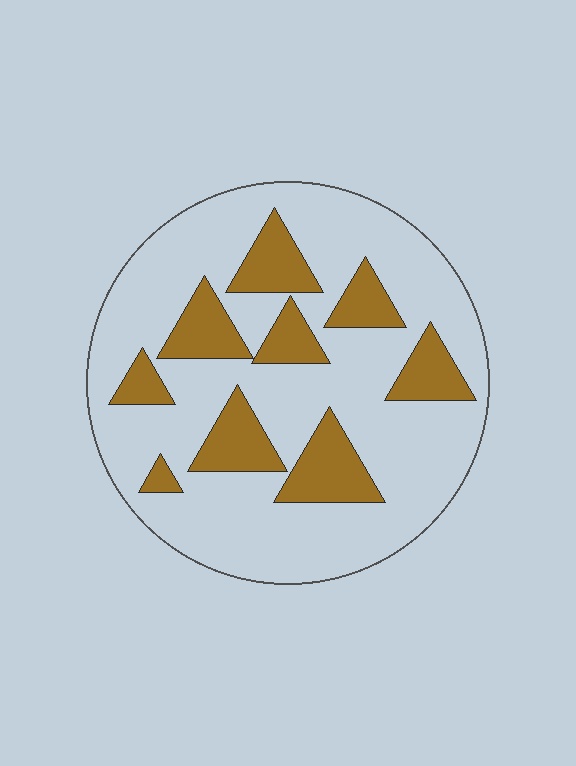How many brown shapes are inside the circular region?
9.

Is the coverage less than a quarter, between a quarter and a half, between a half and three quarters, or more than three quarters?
Less than a quarter.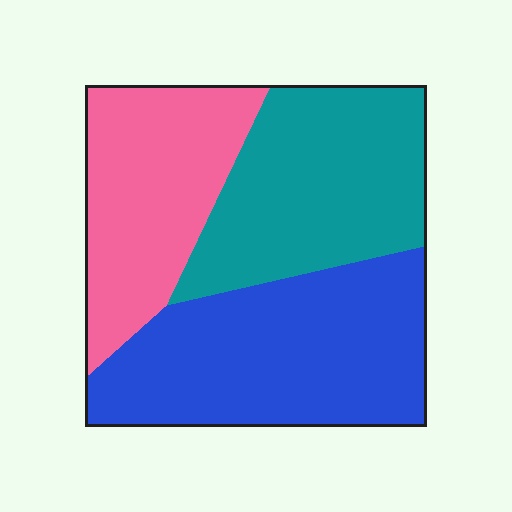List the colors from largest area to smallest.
From largest to smallest: blue, teal, pink.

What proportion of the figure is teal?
Teal covers roughly 35% of the figure.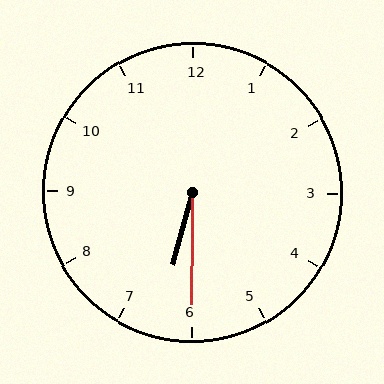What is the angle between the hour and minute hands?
Approximately 15 degrees.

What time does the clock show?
6:30.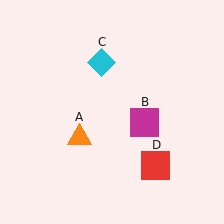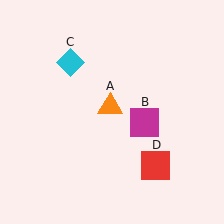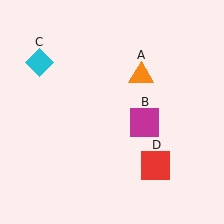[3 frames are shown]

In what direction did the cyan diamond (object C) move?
The cyan diamond (object C) moved left.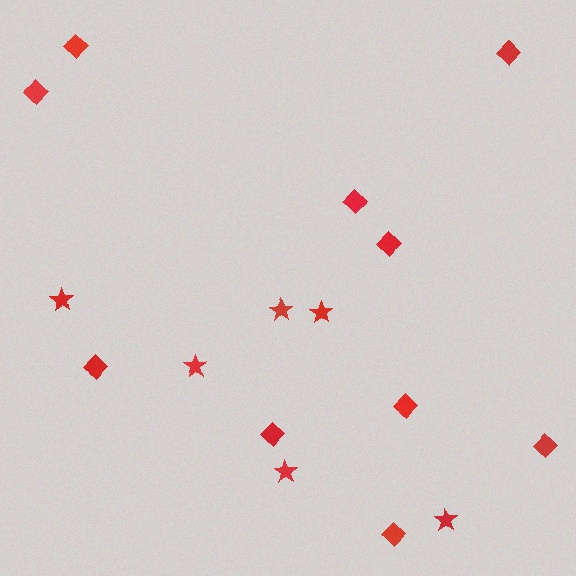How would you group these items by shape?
There are 2 groups: one group of stars (6) and one group of diamonds (10).